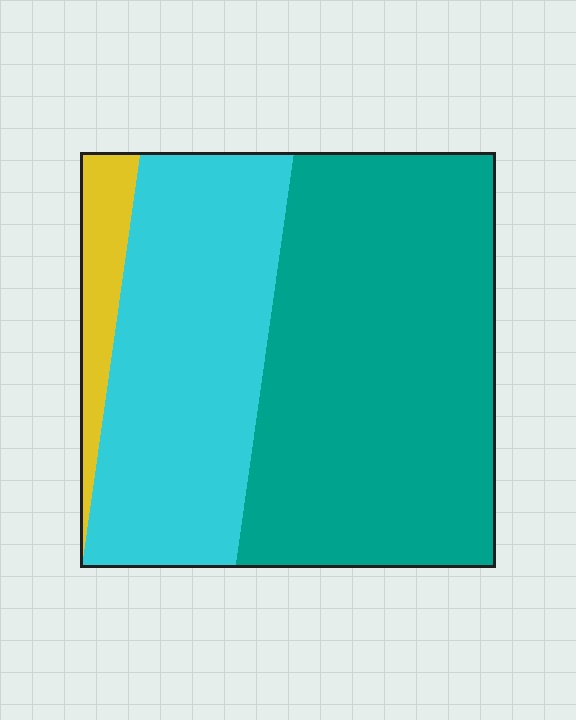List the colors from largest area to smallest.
From largest to smallest: teal, cyan, yellow.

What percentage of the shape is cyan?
Cyan takes up about three eighths (3/8) of the shape.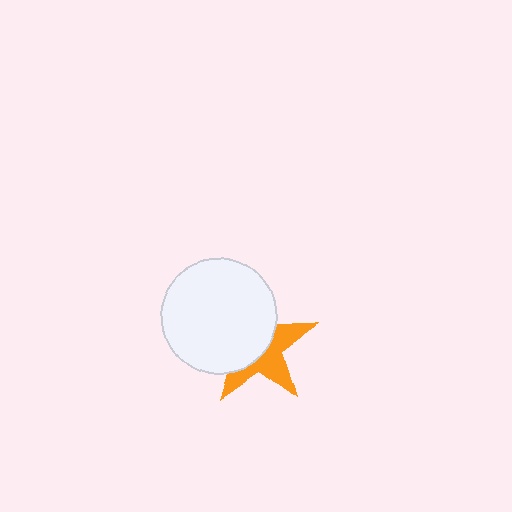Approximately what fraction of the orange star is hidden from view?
Roughly 56% of the orange star is hidden behind the white circle.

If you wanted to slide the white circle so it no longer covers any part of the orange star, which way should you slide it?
Slide it toward the upper-left — that is the most direct way to separate the two shapes.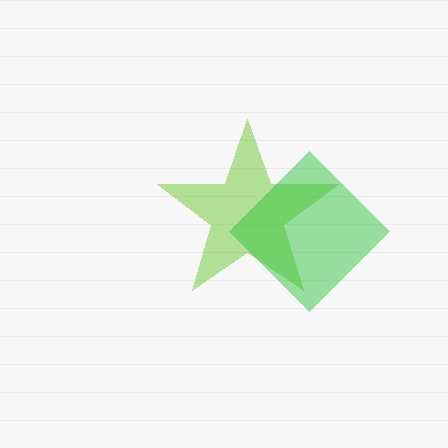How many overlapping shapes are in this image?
There are 2 overlapping shapes in the image.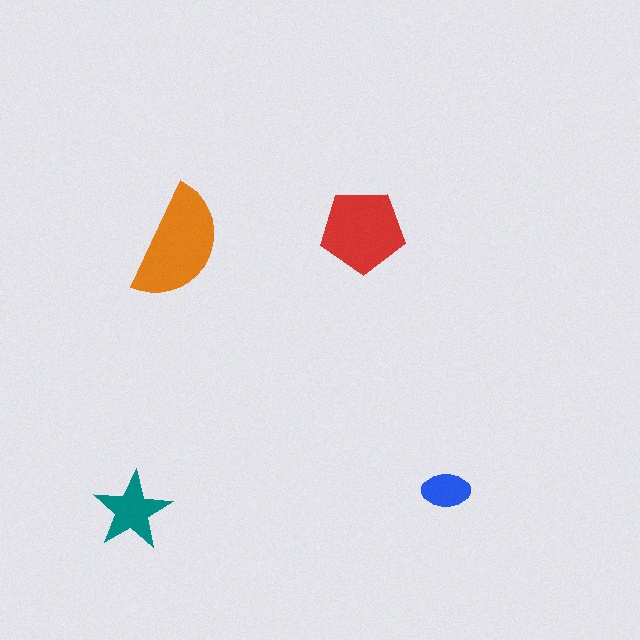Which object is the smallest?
The blue ellipse.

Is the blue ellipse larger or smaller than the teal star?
Smaller.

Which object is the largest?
The orange semicircle.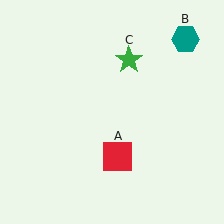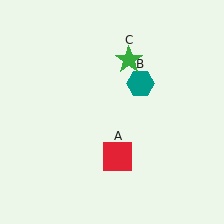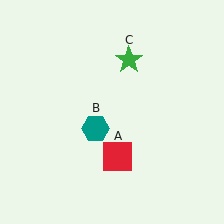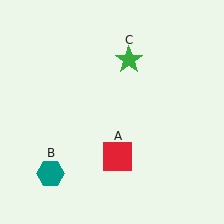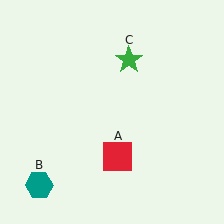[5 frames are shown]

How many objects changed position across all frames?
1 object changed position: teal hexagon (object B).